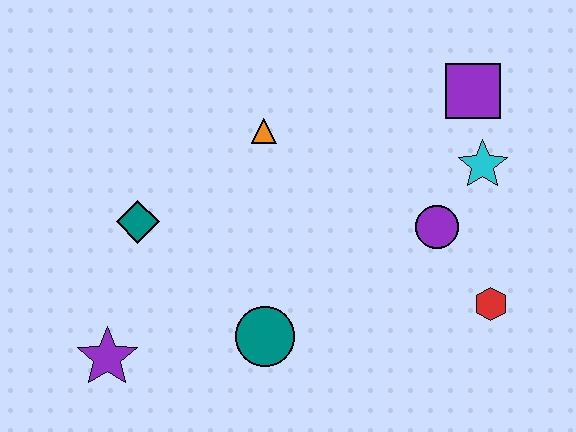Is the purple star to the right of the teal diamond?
No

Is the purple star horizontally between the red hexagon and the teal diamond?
No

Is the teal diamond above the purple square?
No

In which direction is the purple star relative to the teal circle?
The purple star is to the left of the teal circle.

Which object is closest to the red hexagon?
The purple circle is closest to the red hexagon.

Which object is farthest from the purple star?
The purple square is farthest from the purple star.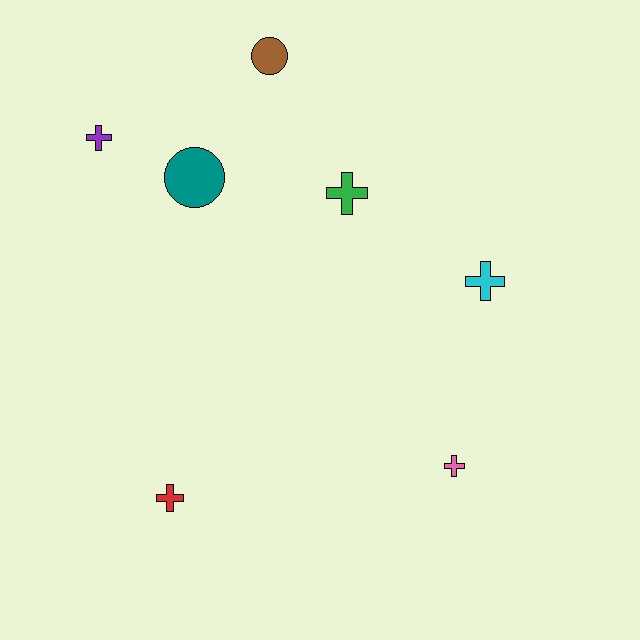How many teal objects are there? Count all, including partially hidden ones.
There is 1 teal object.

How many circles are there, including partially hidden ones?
There are 2 circles.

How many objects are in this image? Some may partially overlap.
There are 7 objects.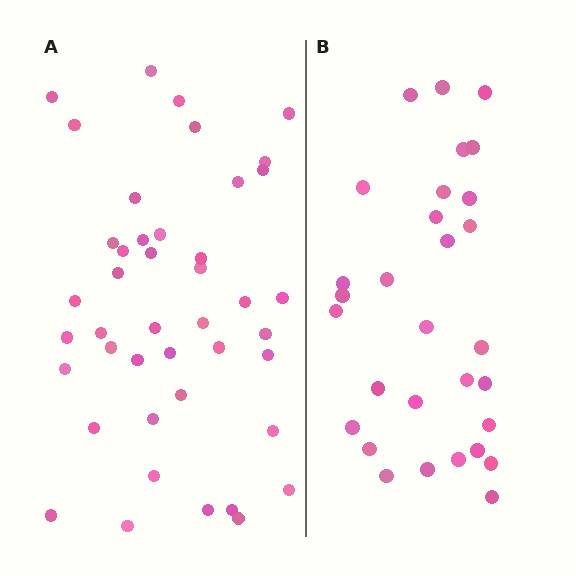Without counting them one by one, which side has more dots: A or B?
Region A (the left region) has more dots.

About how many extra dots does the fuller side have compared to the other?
Region A has approximately 15 more dots than region B.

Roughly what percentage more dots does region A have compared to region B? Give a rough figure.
About 45% more.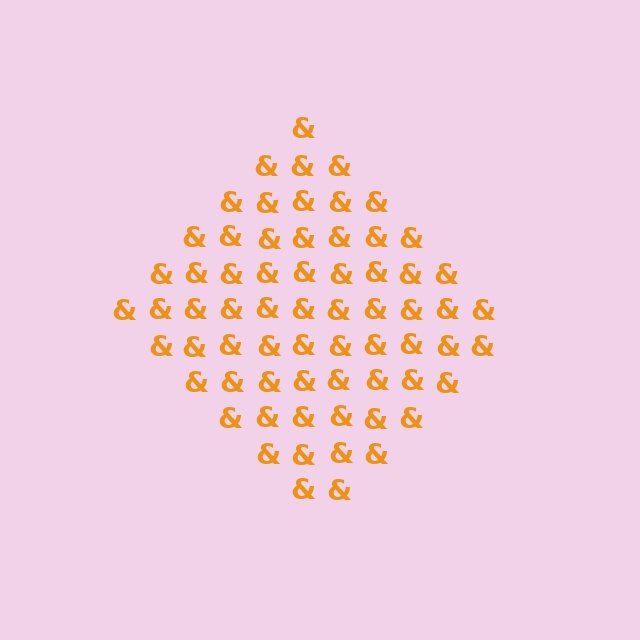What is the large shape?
The large shape is a diamond.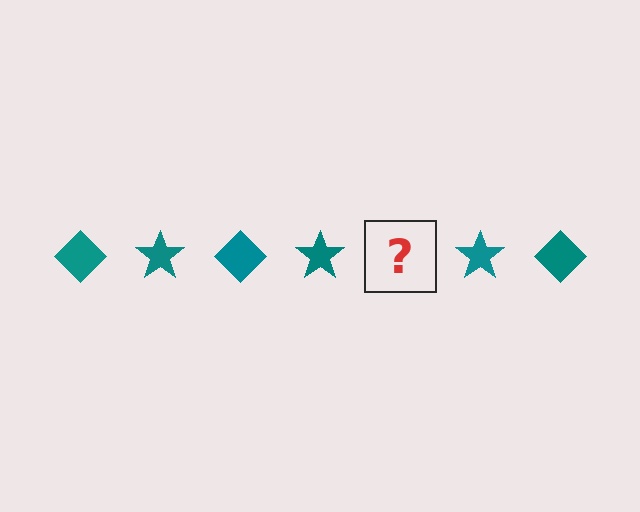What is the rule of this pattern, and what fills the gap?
The rule is that the pattern cycles through diamond, star shapes in teal. The gap should be filled with a teal diamond.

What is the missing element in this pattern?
The missing element is a teal diamond.